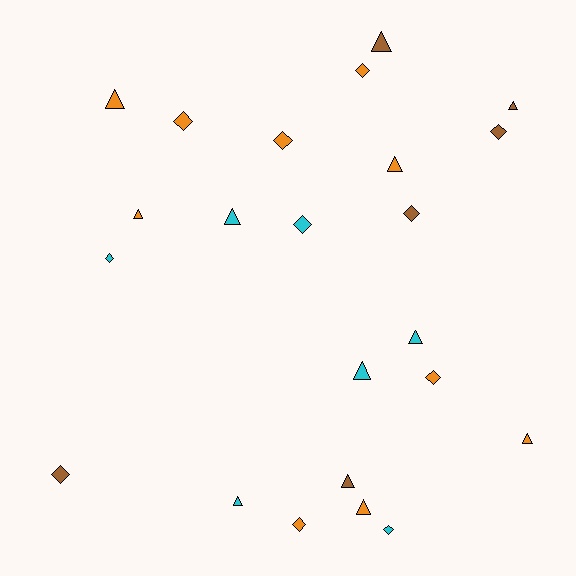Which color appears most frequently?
Orange, with 10 objects.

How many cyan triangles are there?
There are 4 cyan triangles.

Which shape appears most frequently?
Triangle, with 12 objects.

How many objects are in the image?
There are 23 objects.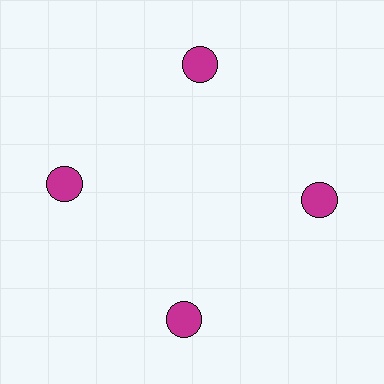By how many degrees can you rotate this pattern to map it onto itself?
The pattern maps onto itself every 90 degrees of rotation.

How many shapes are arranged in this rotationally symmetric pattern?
There are 4 shapes, arranged in 4 groups of 1.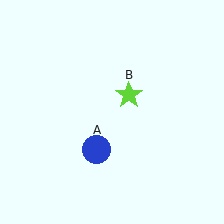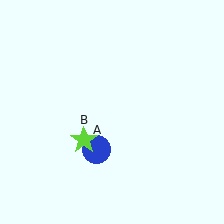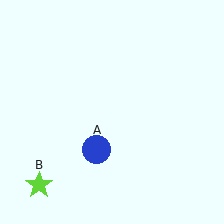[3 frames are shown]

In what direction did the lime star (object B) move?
The lime star (object B) moved down and to the left.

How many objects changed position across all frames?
1 object changed position: lime star (object B).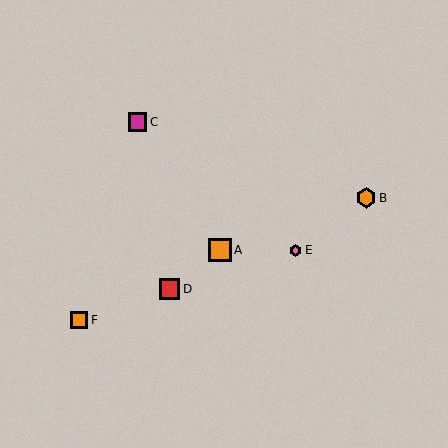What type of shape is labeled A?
Shape A is an orange square.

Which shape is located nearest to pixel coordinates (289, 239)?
The pink hexagon (labeled E) at (296, 250) is nearest to that location.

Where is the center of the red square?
The center of the red square is at (170, 289).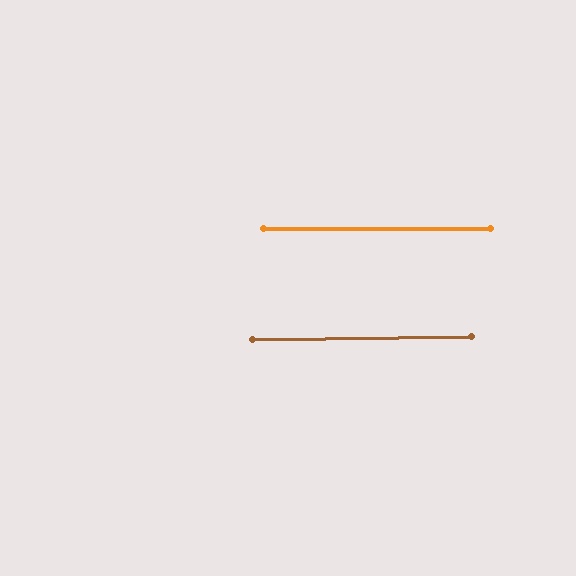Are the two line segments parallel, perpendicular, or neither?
Parallel — their directions differ by only 0.6°.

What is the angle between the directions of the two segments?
Approximately 1 degree.